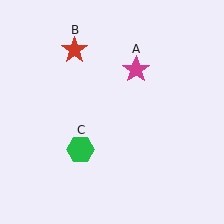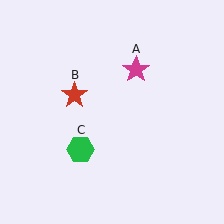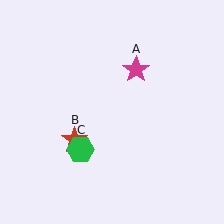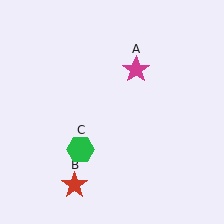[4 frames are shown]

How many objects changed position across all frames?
1 object changed position: red star (object B).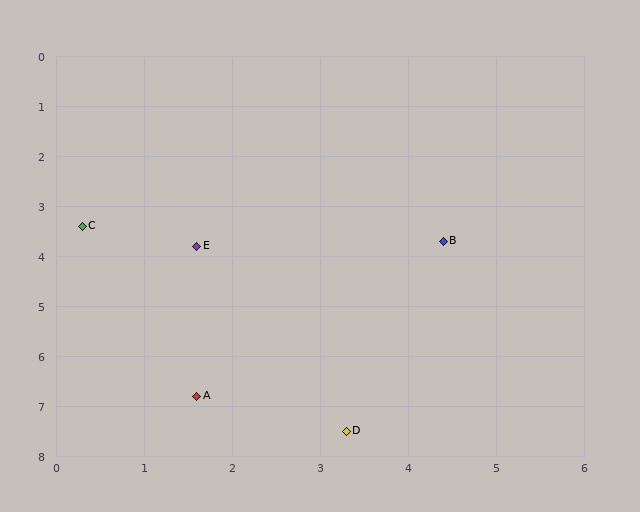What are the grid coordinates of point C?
Point C is at approximately (0.3, 3.4).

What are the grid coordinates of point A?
Point A is at approximately (1.6, 6.8).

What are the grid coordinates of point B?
Point B is at approximately (4.4, 3.7).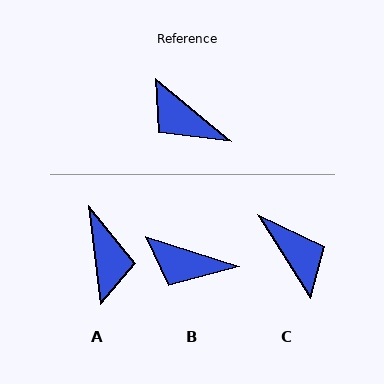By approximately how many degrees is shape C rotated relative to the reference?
Approximately 162 degrees counter-clockwise.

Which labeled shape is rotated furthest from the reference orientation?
C, about 162 degrees away.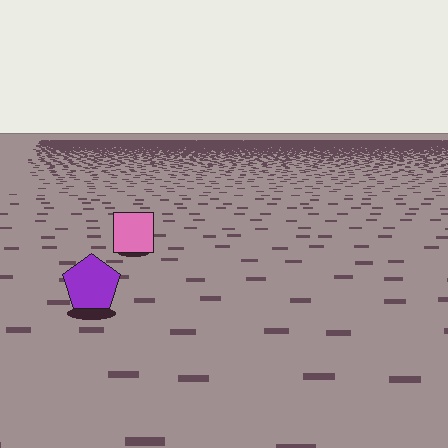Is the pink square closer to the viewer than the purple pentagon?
No. The purple pentagon is closer — you can tell from the texture gradient: the ground texture is coarser near it.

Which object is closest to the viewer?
The purple pentagon is closest. The texture marks near it are larger and more spread out.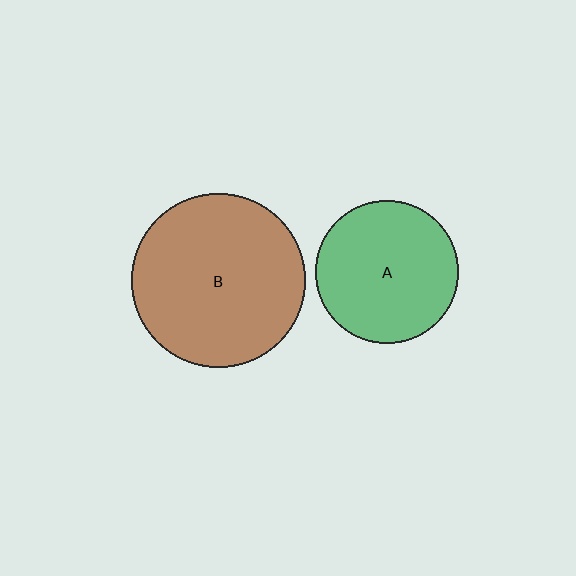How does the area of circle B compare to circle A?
Approximately 1.5 times.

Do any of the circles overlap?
No, none of the circles overlap.